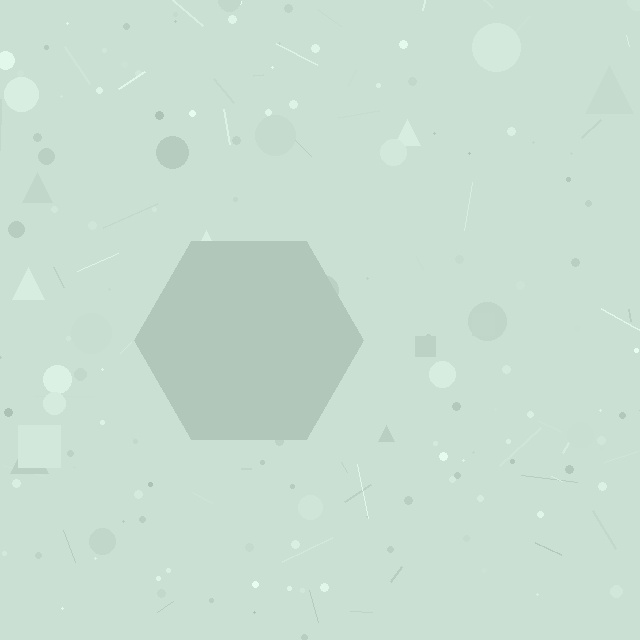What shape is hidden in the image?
A hexagon is hidden in the image.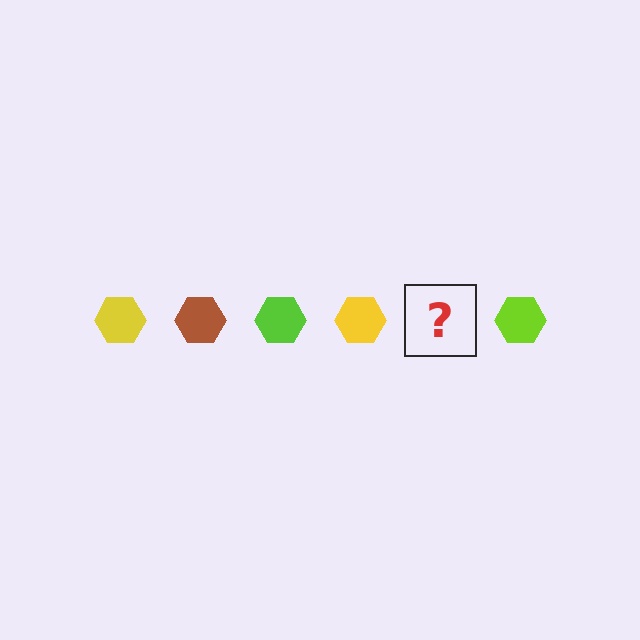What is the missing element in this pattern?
The missing element is a brown hexagon.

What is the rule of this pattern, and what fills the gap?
The rule is that the pattern cycles through yellow, brown, lime hexagons. The gap should be filled with a brown hexagon.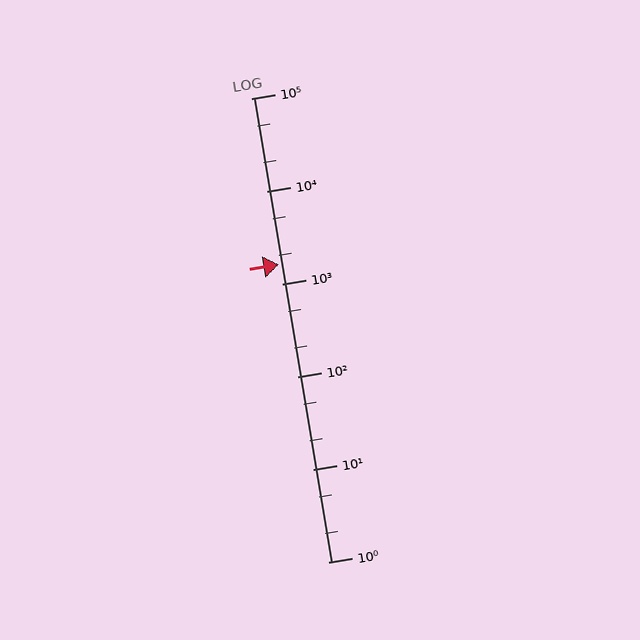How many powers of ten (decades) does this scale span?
The scale spans 5 decades, from 1 to 100000.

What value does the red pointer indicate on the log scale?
The pointer indicates approximately 1600.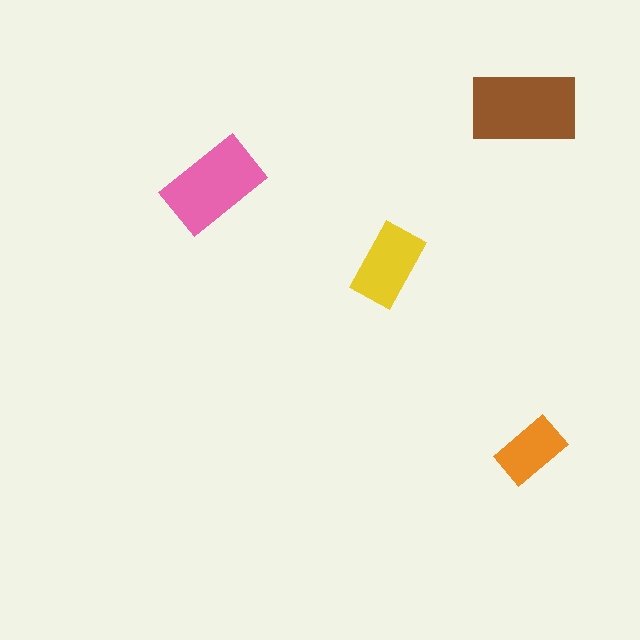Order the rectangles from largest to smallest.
the brown one, the pink one, the yellow one, the orange one.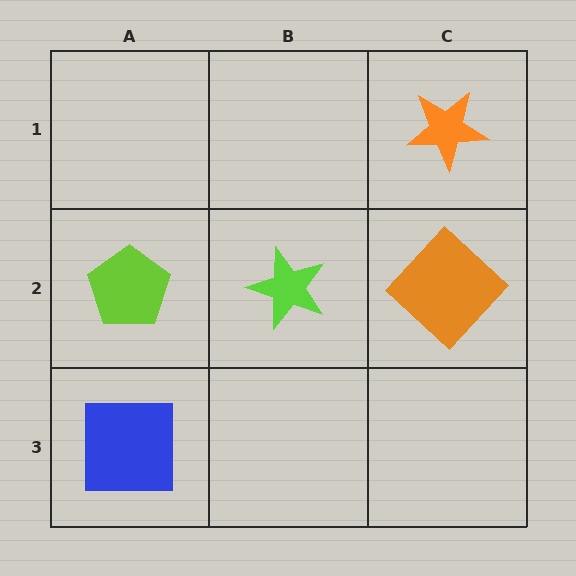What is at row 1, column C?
An orange star.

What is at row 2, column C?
An orange diamond.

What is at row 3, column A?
A blue square.